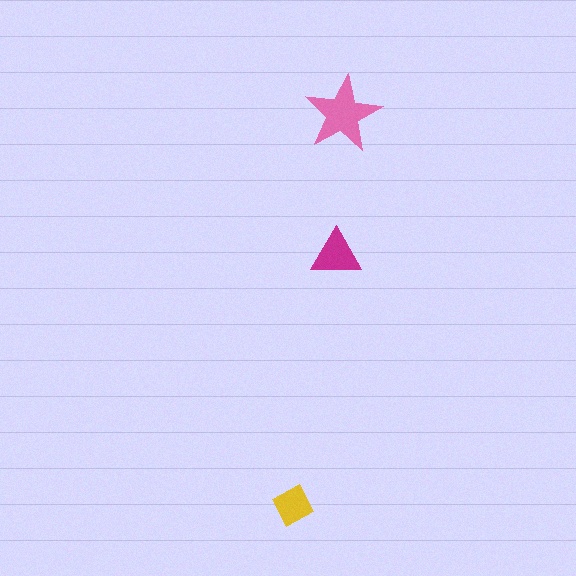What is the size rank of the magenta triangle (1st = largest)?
2nd.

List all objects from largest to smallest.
The pink star, the magenta triangle, the yellow square.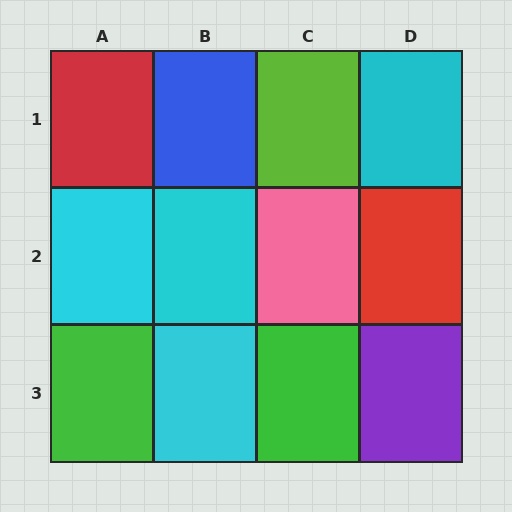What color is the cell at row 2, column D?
Red.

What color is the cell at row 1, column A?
Red.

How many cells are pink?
1 cell is pink.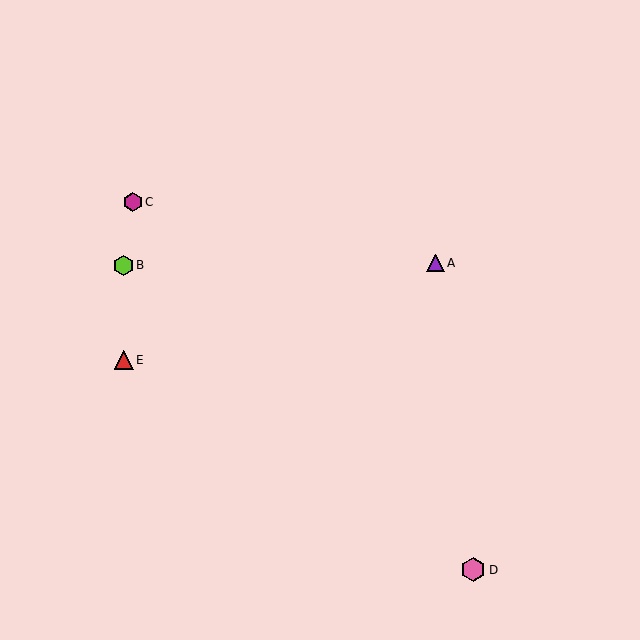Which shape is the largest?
The pink hexagon (labeled D) is the largest.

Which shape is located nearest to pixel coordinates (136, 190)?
The magenta hexagon (labeled C) at (133, 202) is nearest to that location.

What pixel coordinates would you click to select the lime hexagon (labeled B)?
Click at (123, 265) to select the lime hexagon B.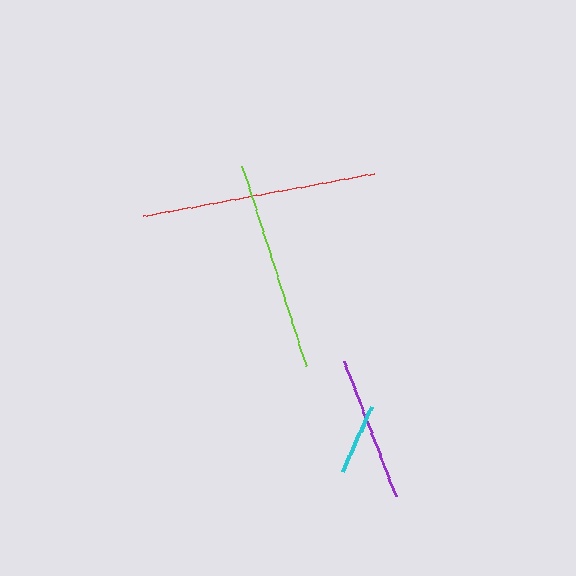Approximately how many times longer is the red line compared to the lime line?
The red line is approximately 1.1 times the length of the lime line.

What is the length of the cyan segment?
The cyan segment is approximately 72 pixels long.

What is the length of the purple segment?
The purple segment is approximately 145 pixels long.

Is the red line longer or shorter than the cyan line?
The red line is longer than the cyan line.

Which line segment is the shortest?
The cyan line is the shortest at approximately 72 pixels.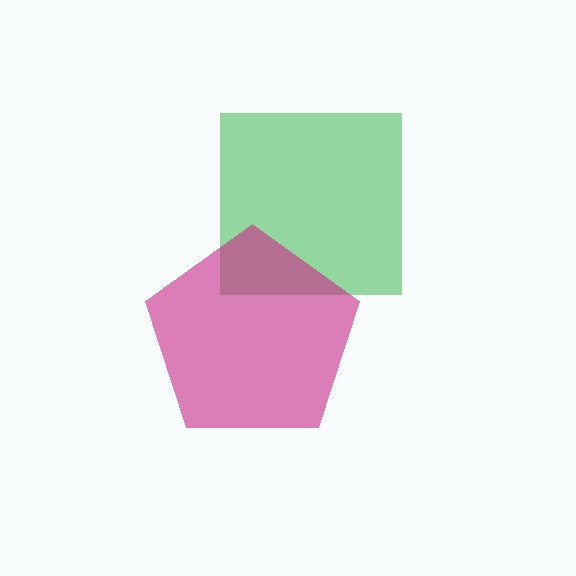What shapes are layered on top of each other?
The layered shapes are: a green square, a magenta pentagon.